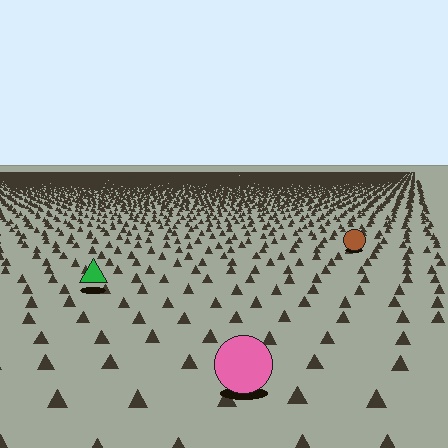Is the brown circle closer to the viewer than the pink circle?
No. The pink circle is closer — you can tell from the texture gradient: the ground texture is coarser near it.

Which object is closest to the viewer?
The pink circle is closest. The texture marks near it are larger and more spread out.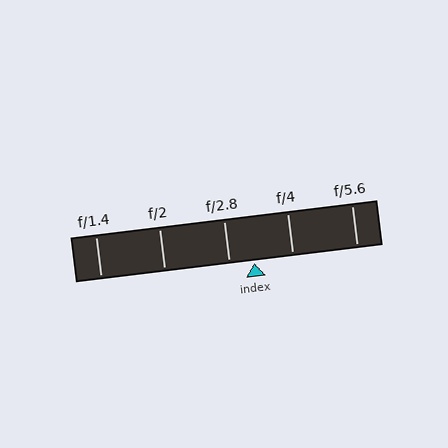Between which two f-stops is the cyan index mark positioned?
The index mark is between f/2.8 and f/4.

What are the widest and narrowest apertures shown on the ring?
The widest aperture shown is f/1.4 and the narrowest is f/5.6.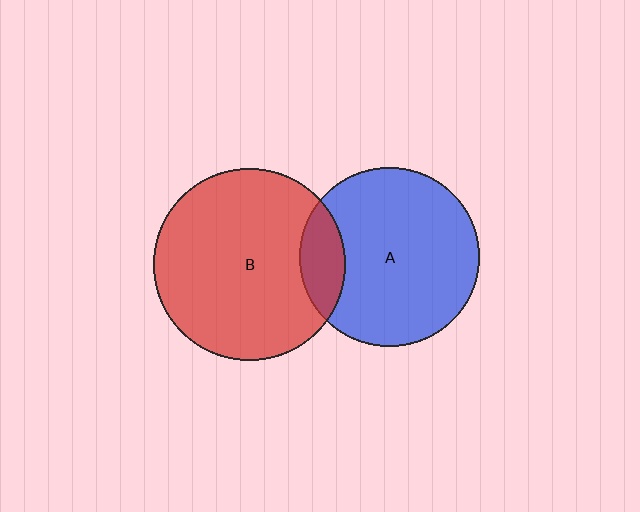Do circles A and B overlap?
Yes.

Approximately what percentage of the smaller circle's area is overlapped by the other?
Approximately 15%.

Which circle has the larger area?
Circle B (red).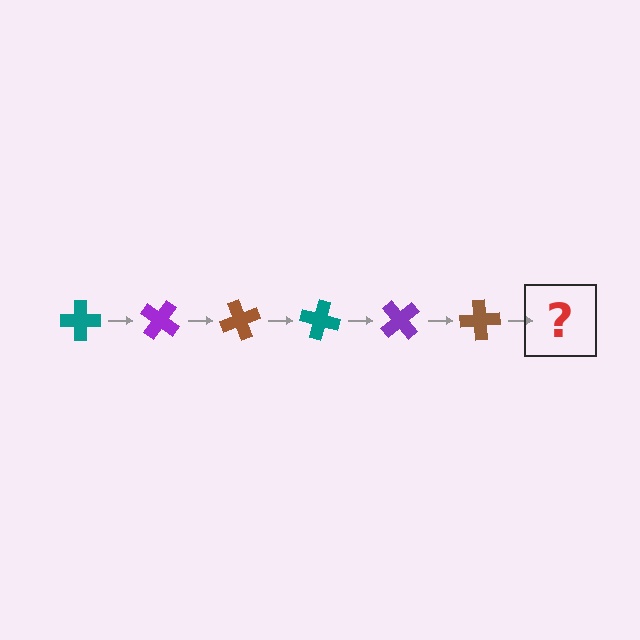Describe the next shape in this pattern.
It should be a teal cross, rotated 210 degrees from the start.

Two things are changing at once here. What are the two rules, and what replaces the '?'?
The two rules are that it rotates 35 degrees each step and the color cycles through teal, purple, and brown. The '?' should be a teal cross, rotated 210 degrees from the start.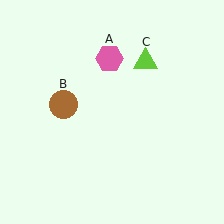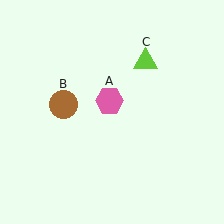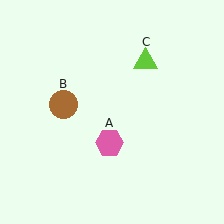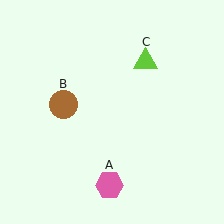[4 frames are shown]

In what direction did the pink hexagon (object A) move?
The pink hexagon (object A) moved down.